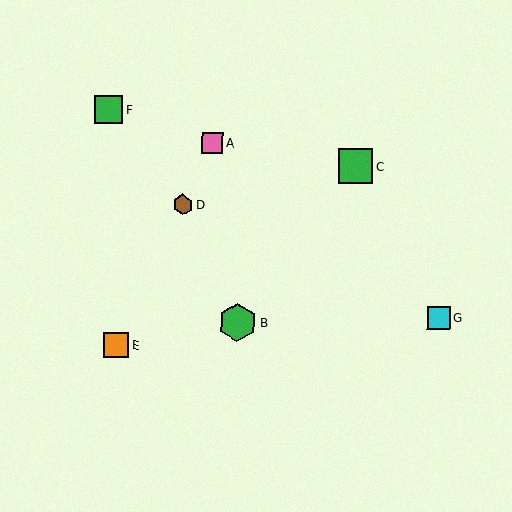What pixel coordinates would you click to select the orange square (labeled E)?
Click at (116, 345) to select the orange square E.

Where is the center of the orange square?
The center of the orange square is at (116, 345).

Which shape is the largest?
The green hexagon (labeled B) is the largest.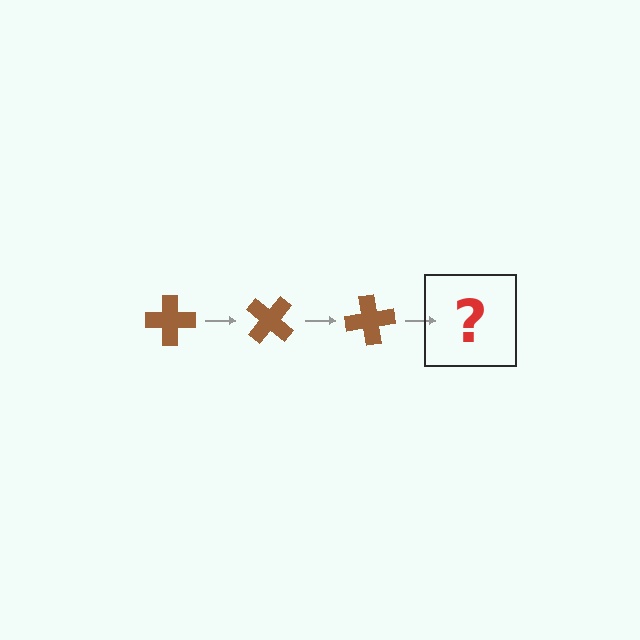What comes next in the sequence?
The next element should be a brown cross rotated 120 degrees.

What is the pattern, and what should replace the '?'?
The pattern is that the cross rotates 40 degrees each step. The '?' should be a brown cross rotated 120 degrees.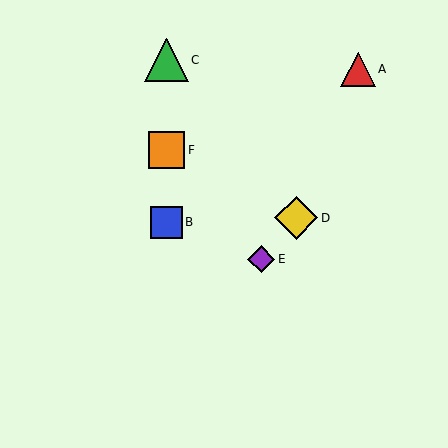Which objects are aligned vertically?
Objects B, C, F are aligned vertically.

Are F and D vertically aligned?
No, F is at x≈166 and D is at x≈296.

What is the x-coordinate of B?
Object B is at x≈166.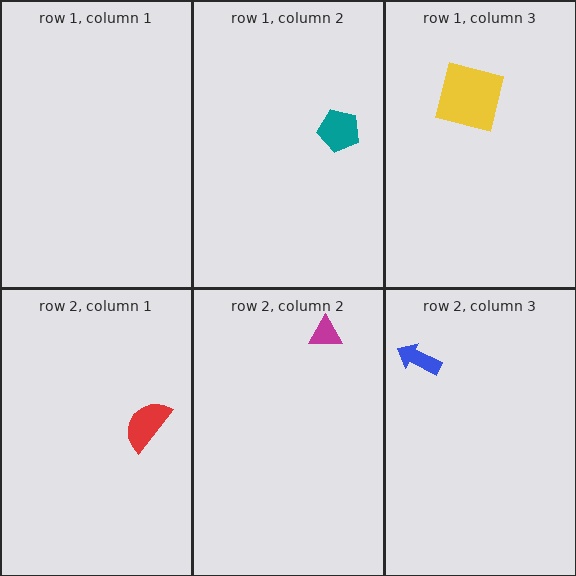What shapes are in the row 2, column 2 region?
The magenta triangle.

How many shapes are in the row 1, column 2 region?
1.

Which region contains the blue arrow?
The row 2, column 3 region.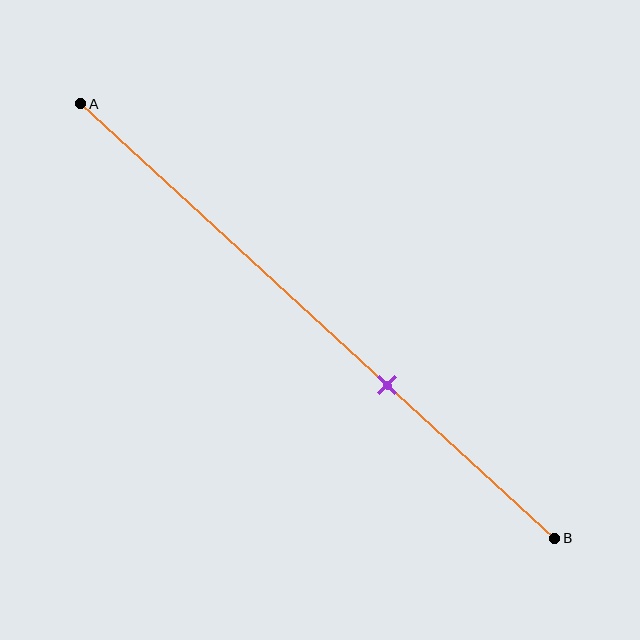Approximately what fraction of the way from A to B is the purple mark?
The purple mark is approximately 65% of the way from A to B.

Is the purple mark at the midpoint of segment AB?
No, the mark is at about 65% from A, not at the 50% midpoint.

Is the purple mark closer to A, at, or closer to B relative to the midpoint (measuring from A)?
The purple mark is closer to point B than the midpoint of segment AB.